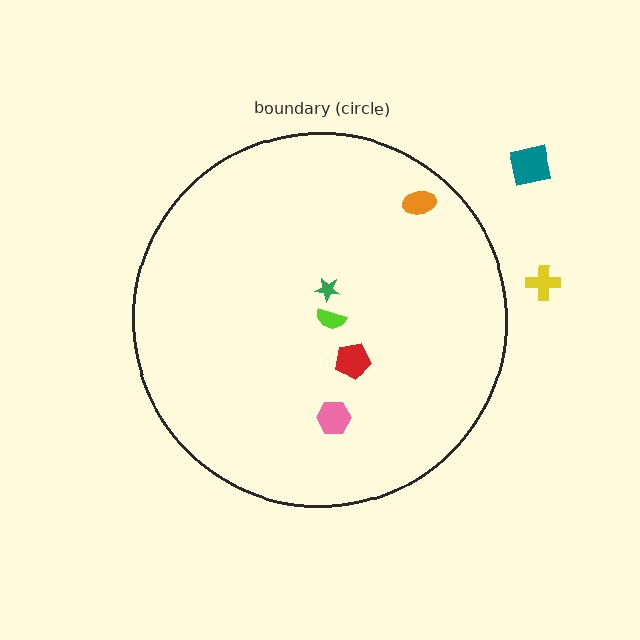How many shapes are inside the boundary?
5 inside, 2 outside.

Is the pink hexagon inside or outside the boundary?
Inside.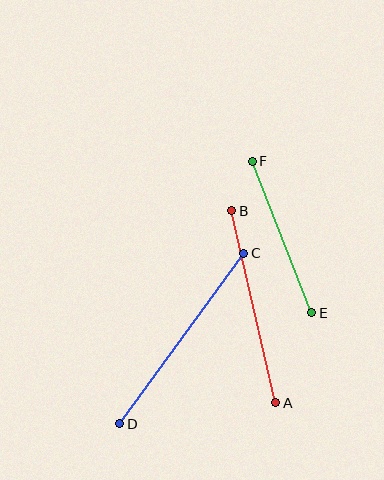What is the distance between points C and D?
The distance is approximately 211 pixels.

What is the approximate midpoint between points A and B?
The midpoint is at approximately (254, 307) pixels.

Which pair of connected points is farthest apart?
Points C and D are farthest apart.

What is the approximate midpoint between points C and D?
The midpoint is at approximately (182, 338) pixels.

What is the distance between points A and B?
The distance is approximately 197 pixels.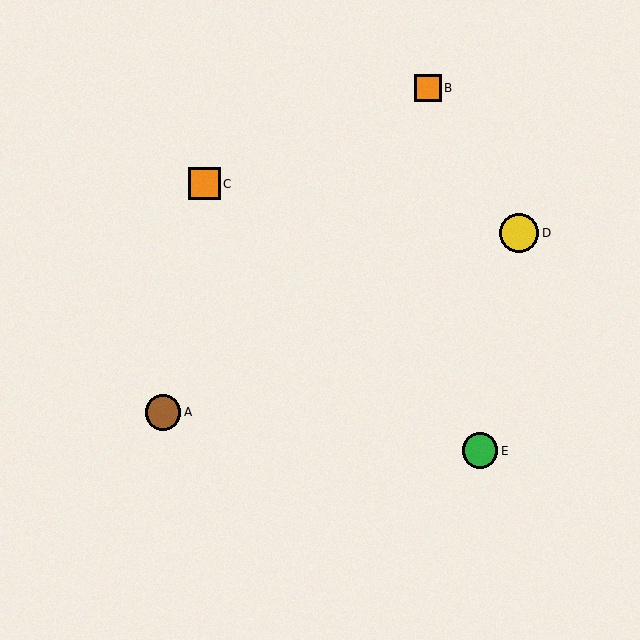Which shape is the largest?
The yellow circle (labeled D) is the largest.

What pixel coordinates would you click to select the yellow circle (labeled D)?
Click at (519, 233) to select the yellow circle D.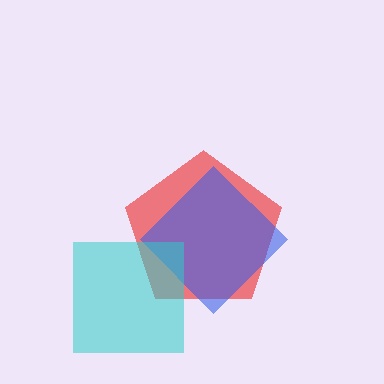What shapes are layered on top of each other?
The layered shapes are: a red pentagon, a blue diamond, a cyan square.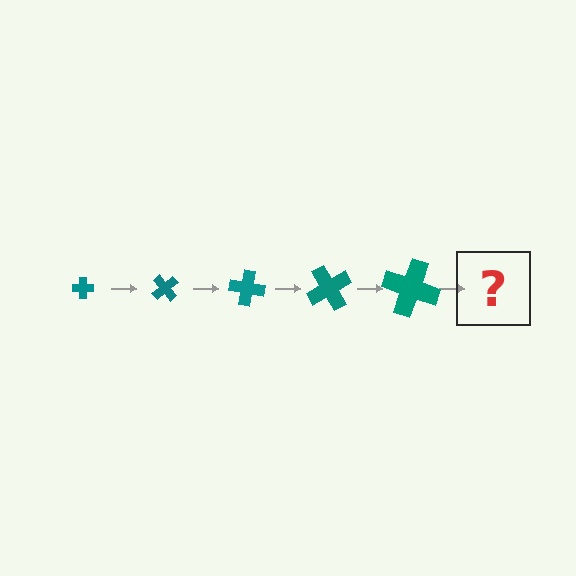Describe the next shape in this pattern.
It should be a cross, larger than the previous one and rotated 250 degrees from the start.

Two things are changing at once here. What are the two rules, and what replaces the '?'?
The two rules are that the cross grows larger each step and it rotates 50 degrees each step. The '?' should be a cross, larger than the previous one and rotated 250 degrees from the start.